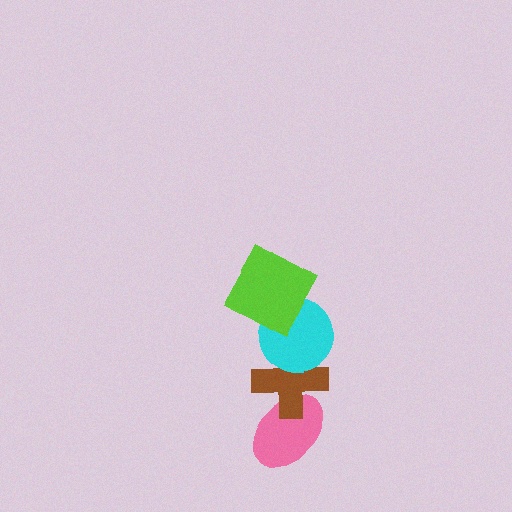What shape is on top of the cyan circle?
The lime square is on top of the cyan circle.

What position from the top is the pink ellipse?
The pink ellipse is 4th from the top.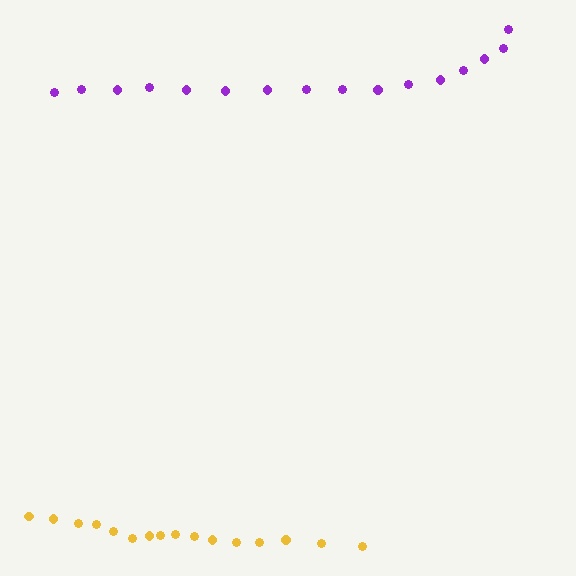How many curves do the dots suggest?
There are 2 distinct paths.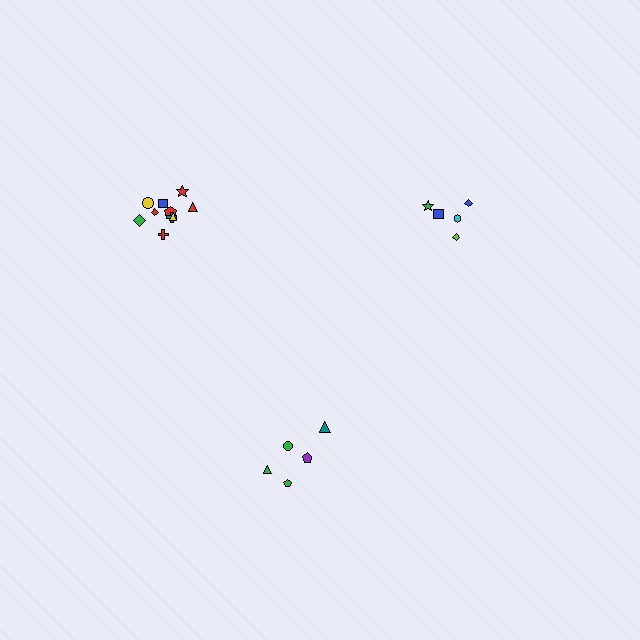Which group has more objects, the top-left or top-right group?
The top-left group.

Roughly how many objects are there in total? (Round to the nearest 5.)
Roughly 20 objects in total.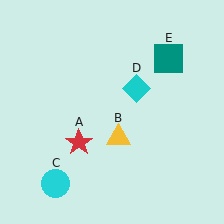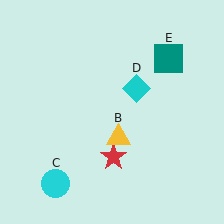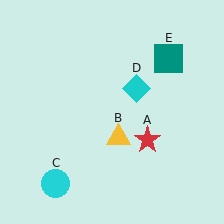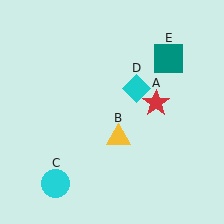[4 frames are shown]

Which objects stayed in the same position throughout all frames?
Yellow triangle (object B) and cyan circle (object C) and cyan diamond (object D) and teal square (object E) remained stationary.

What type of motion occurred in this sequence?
The red star (object A) rotated counterclockwise around the center of the scene.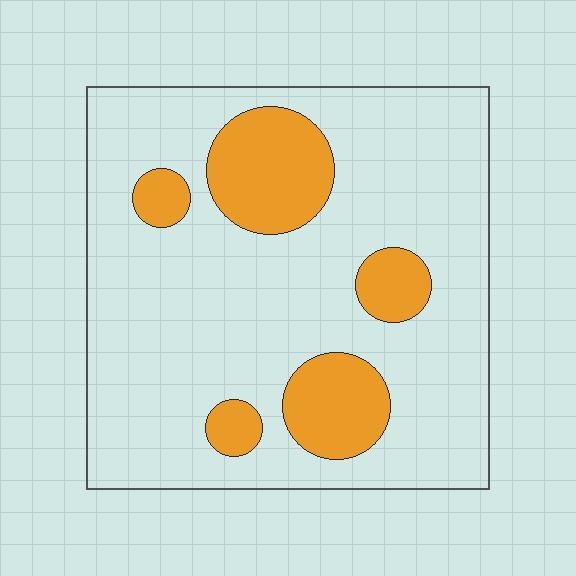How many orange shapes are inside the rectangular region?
5.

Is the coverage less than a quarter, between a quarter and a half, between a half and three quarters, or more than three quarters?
Less than a quarter.